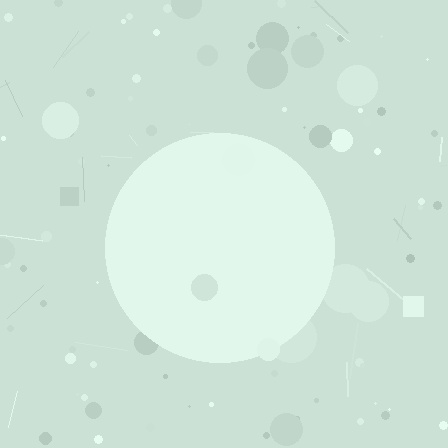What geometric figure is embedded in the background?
A circle is embedded in the background.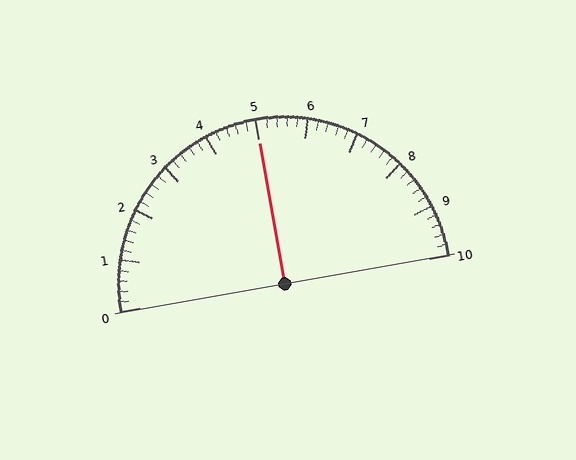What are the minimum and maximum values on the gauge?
The gauge ranges from 0 to 10.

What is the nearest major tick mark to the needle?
The nearest major tick mark is 5.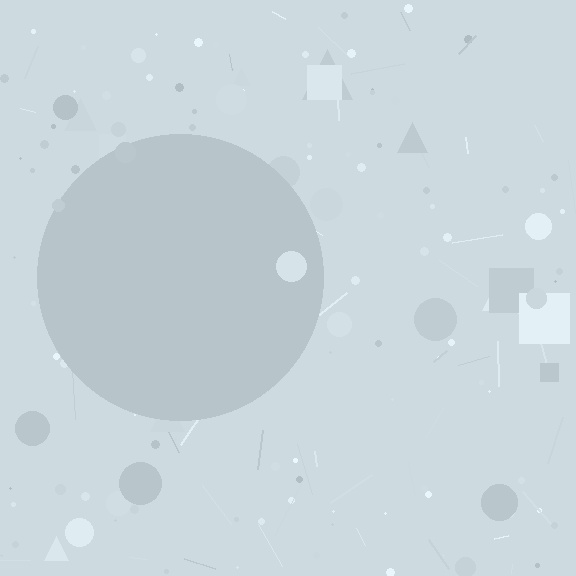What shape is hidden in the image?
A circle is hidden in the image.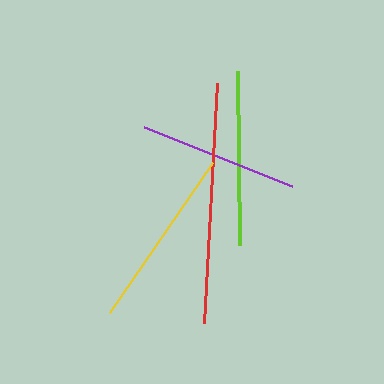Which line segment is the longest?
The red line is the longest at approximately 240 pixels.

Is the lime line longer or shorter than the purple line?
The lime line is longer than the purple line.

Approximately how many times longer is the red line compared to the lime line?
The red line is approximately 1.4 times the length of the lime line.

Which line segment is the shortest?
The purple line is the shortest at approximately 159 pixels.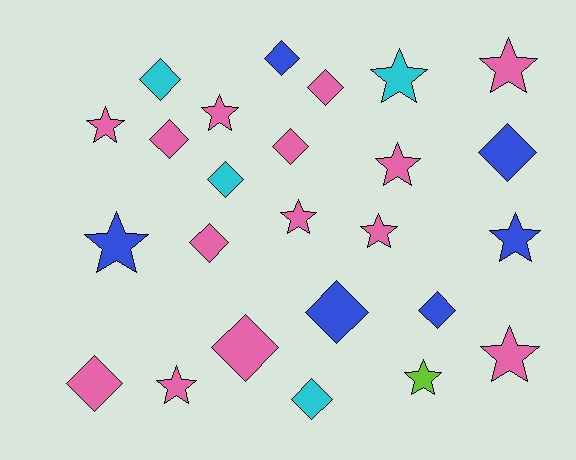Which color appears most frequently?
Pink, with 14 objects.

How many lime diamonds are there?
There are no lime diamonds.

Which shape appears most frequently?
Diamond, with 13 objects.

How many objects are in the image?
There are 25 objects.